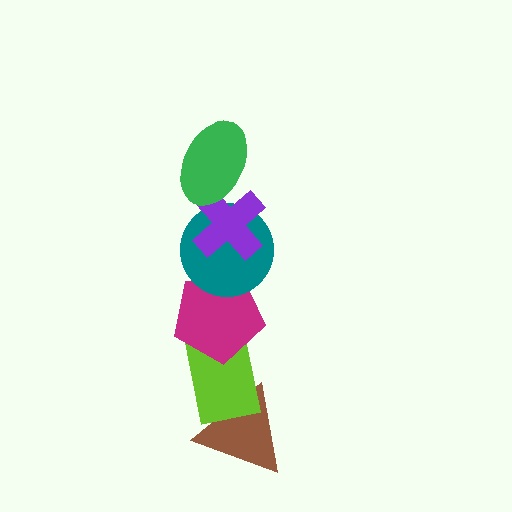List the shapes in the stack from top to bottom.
From top to bottom: the green ellipse, the purple cross, the teal circle, the magenta pentagon, the lime rectangle, the brown triangle.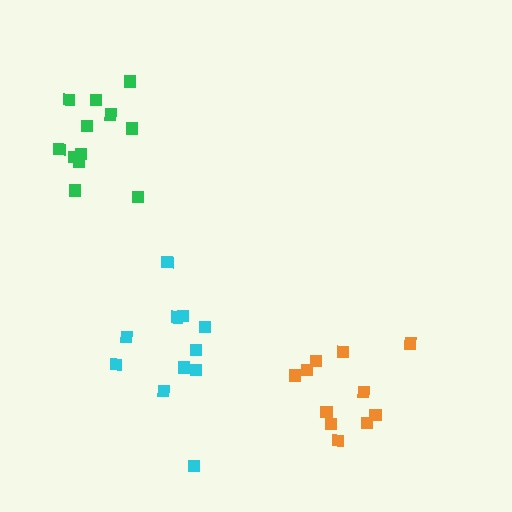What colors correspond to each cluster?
The clusters are colored: cyan, orange, green.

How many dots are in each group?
Group 1: 11 dots, Group 2: 11 dots, Group 3: 12 dots (34 total).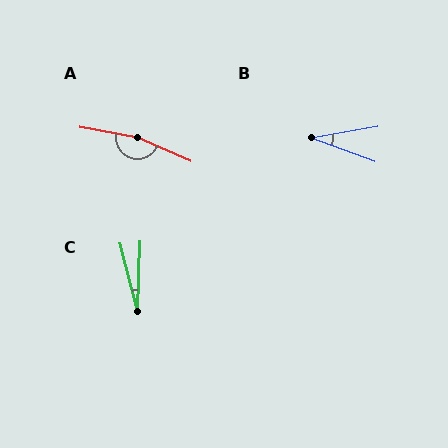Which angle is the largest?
A, at approximately 166 degrees.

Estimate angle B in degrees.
Approximately 30 degrees.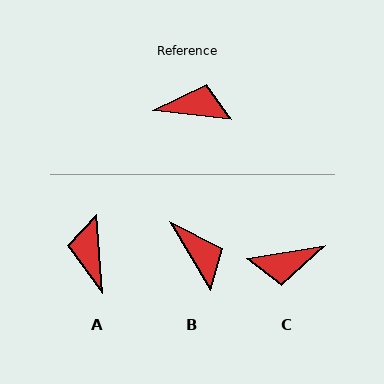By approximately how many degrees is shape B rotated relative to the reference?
Approximately 52 degrees clockwise.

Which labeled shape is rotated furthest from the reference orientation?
C, about 164 degrees away.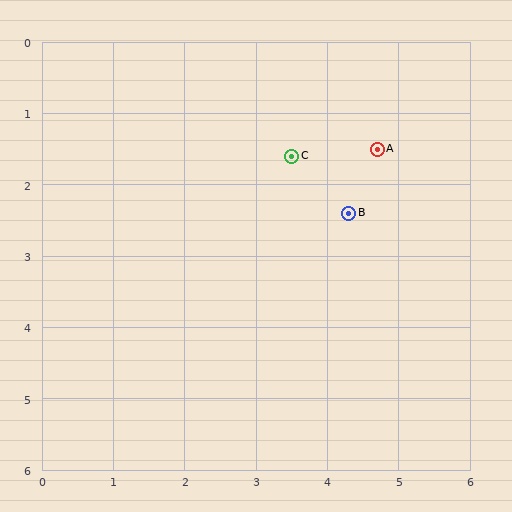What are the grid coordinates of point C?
Point C is at approximately (3.5, 1.6).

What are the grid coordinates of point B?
Point B is at approximately (4.3, 2.4).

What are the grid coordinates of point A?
Point A is at approximately (4.7, 1.5).